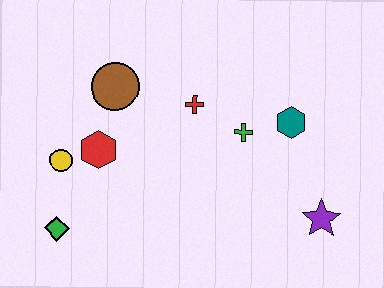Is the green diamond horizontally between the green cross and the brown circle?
No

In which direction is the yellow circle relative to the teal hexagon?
The yellow circle is to the left of the teal hexagon.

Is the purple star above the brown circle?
No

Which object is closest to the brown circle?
The red hexagon is closest to the brown circle.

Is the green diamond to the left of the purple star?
Yes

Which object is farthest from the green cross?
The green diamond is farthest from the green cross.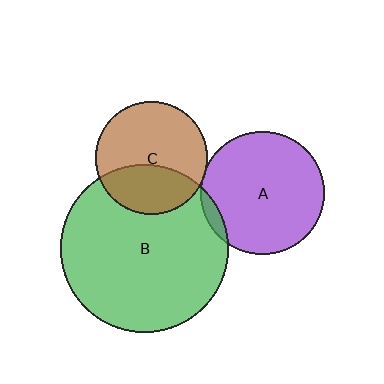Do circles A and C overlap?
Yes.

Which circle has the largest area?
Circle B (green).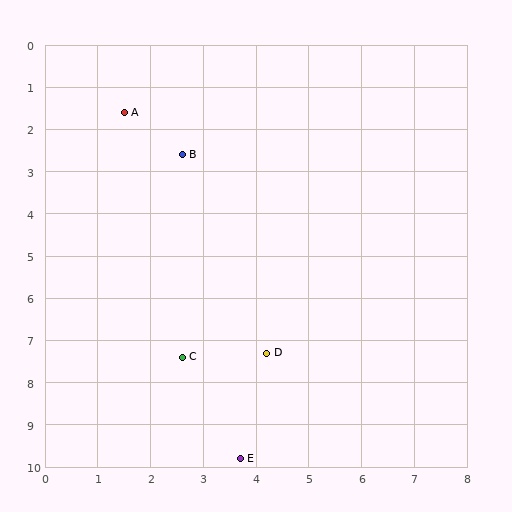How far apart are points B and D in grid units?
Points B and D are about 5.0 grid units apart.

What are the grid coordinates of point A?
Point A is at approximately (1.5, 1.6).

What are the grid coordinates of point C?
Point C is at approximately (2.6, 7.4).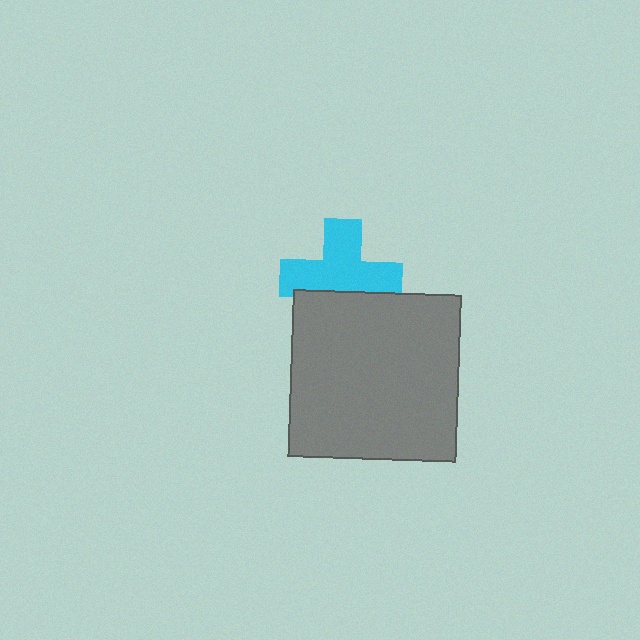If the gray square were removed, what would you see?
You would see the complete cyan cross.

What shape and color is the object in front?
The object in front is a gray square.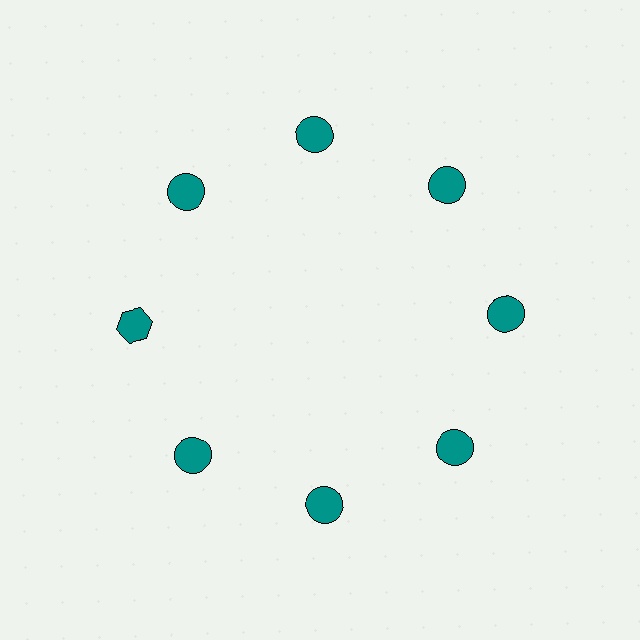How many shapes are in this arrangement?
There are 8 shapes arranged in a ring pattern.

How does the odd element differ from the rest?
It has a different shape: hexagon instead of circle.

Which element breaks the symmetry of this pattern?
The teal hexagon at roughly the 9 o'clock position breaks the symmetry. All other shapes are teal circles.